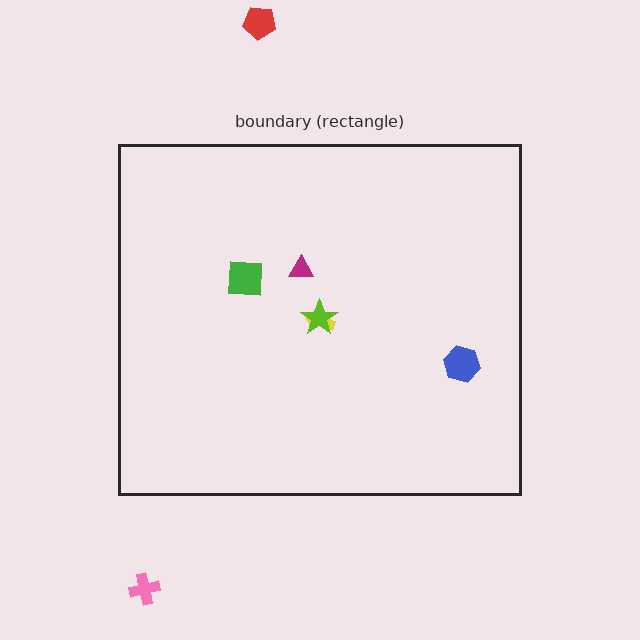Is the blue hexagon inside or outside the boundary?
Inside.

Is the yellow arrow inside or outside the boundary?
Inside.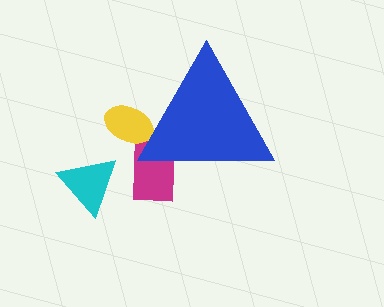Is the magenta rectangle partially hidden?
Yes, the magenta rectangle is partially hidden behind the blue triangle.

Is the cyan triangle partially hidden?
No, the cyan triangle is fully visible.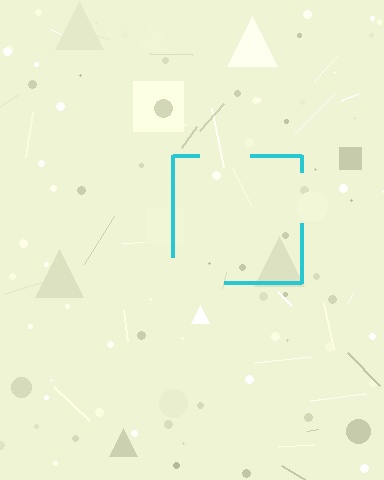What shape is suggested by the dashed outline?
The dashed outline suggests a square.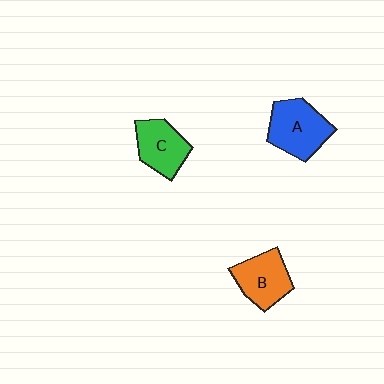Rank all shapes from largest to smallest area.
From largest to smallest: A (blue), B (orange), C (green).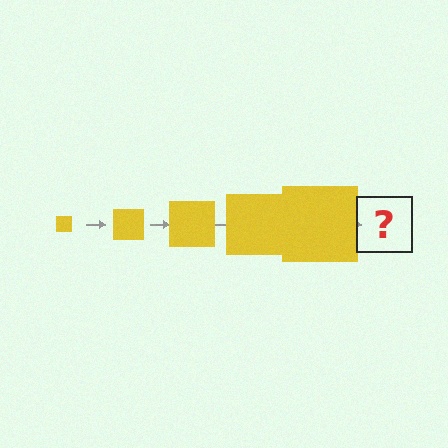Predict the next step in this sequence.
The next step is a yellow square, larger than the previous one.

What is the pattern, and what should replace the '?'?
The pattern is that the square gets progressively larger each step. The '?' should be a yellow square, larger than the previous one.